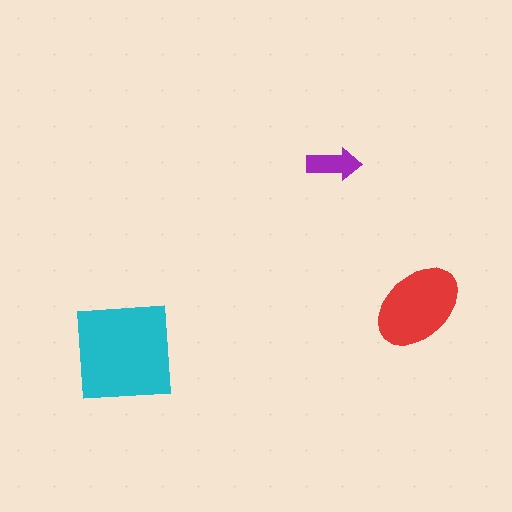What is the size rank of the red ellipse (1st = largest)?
2nd.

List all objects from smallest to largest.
The purple arrow, the red ellipse, the cyan square.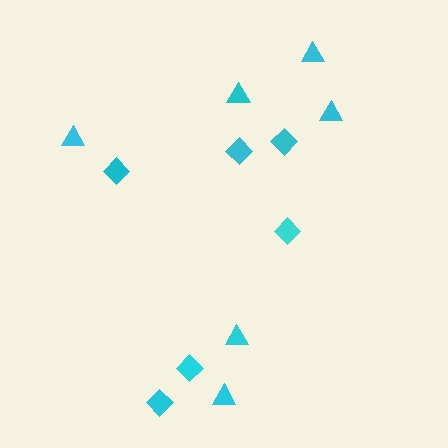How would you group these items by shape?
There are 2 groups: one group of triangles (6) and one group of diamonds (6).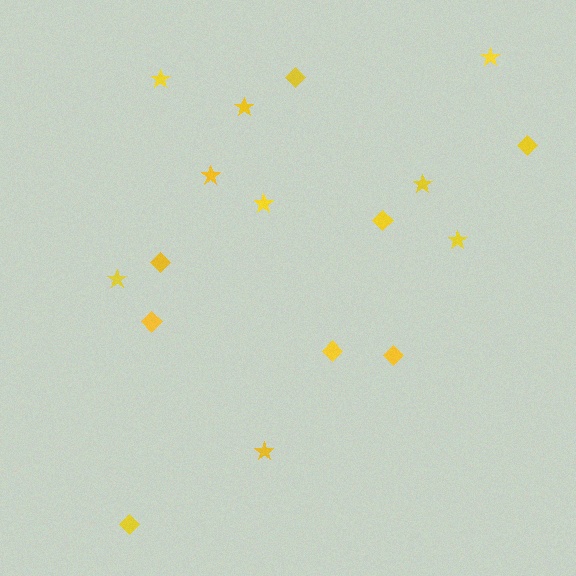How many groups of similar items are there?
There are 2 groups: one group of diamonds (8) and one group of stars (9).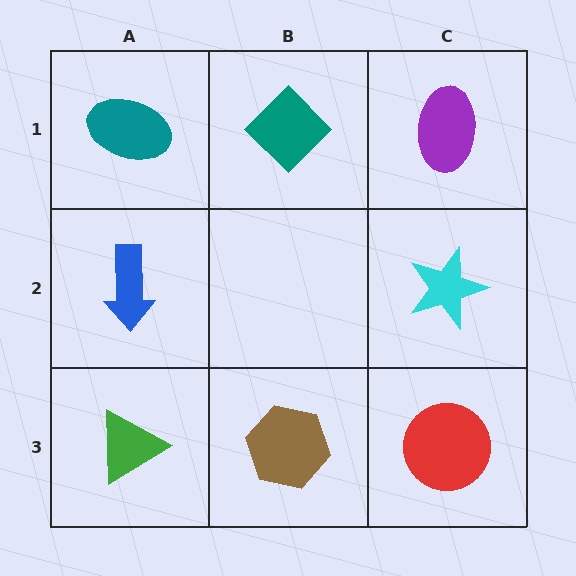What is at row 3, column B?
A brown hexagon.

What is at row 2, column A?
A blue arrow.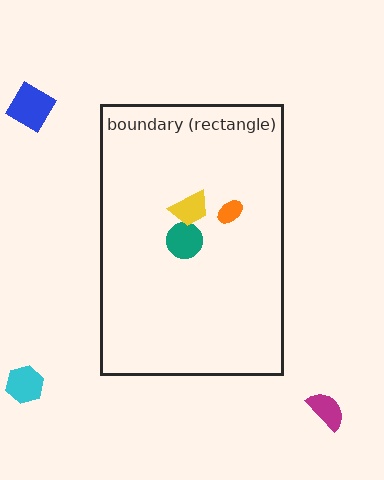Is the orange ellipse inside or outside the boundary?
Inside.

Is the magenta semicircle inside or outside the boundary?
Outside.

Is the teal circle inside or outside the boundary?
Inside.